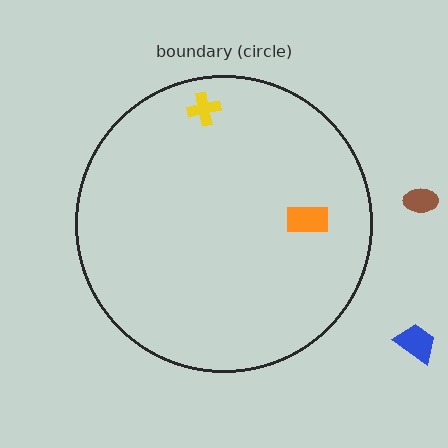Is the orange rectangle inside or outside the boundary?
Inside.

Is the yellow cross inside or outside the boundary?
Inside.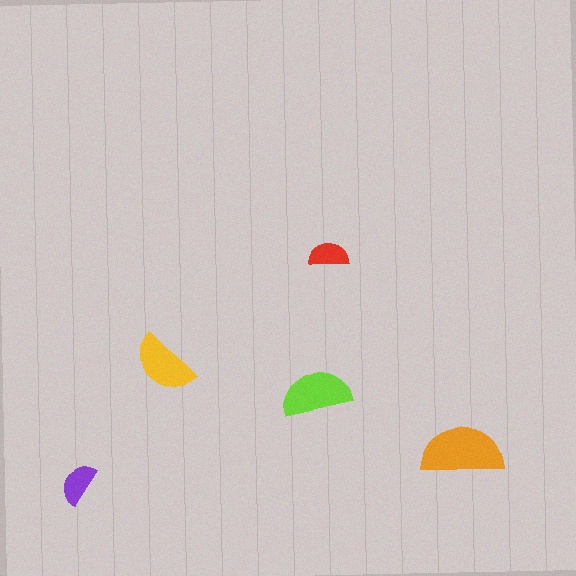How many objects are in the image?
There are 5 objects in the image.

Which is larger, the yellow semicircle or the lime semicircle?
The lime one.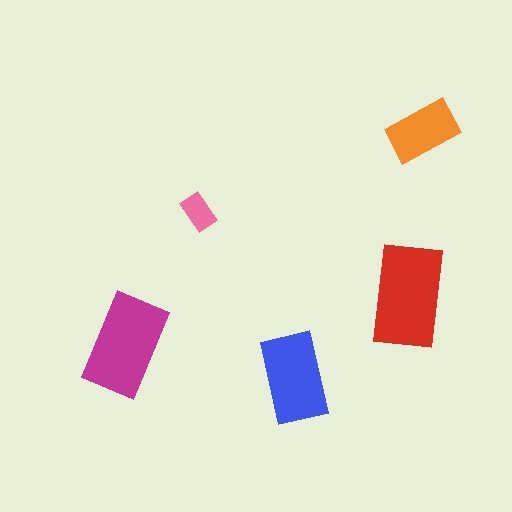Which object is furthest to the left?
The magenta rectangle is leftmost.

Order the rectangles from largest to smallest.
the red one, the magenta one, the blue one, the orange one, the pink one.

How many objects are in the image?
There are 5 objects in the image.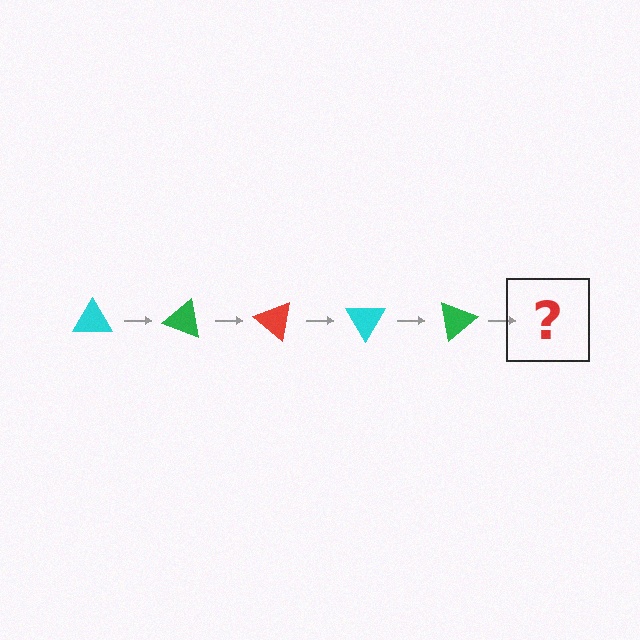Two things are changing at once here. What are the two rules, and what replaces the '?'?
The two rules are that it rotates 20 degrees each step and the color cycles through cyan, green, and red. The '?' should be a red triangle, rotated 100 degrees from the start.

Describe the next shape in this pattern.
It should be a red triangle, rotated 100 degrees from the start.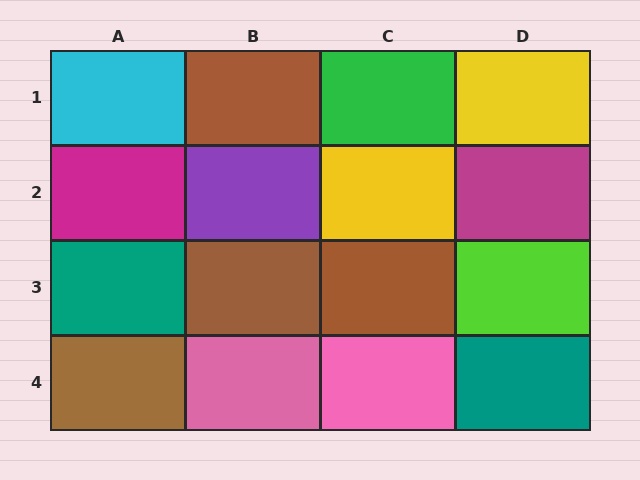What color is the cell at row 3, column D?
Lime.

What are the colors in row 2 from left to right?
Magenta, purple, yellow, magenta.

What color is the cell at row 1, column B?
Brown.